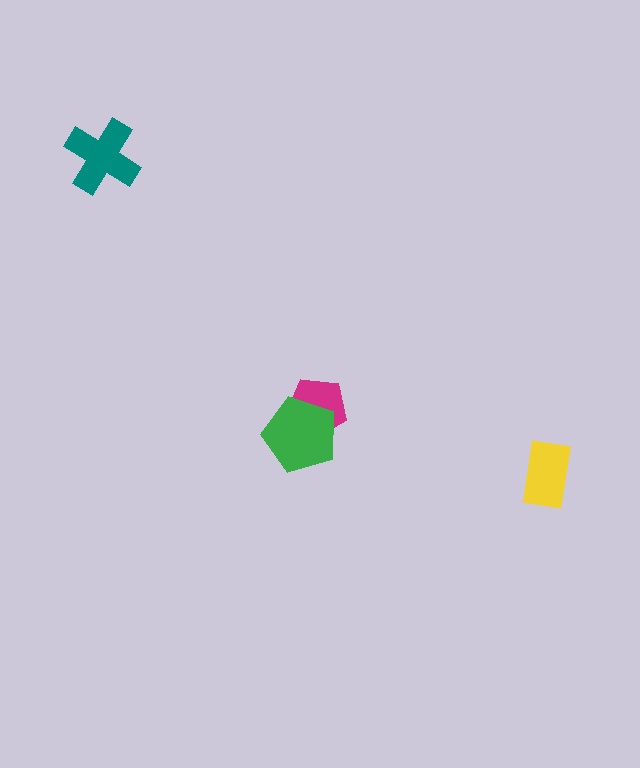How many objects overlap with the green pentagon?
1 object overlaps with the green pentagon.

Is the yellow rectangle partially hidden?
No, no other shape covers it.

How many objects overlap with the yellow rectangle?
0 objects overlap with the yellow rectangle.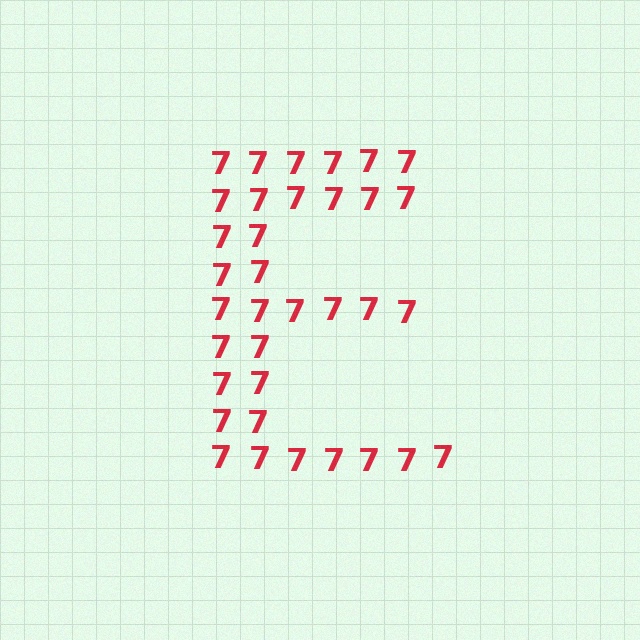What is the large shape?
The large shape is the letter E.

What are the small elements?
The small elements are digit 7's.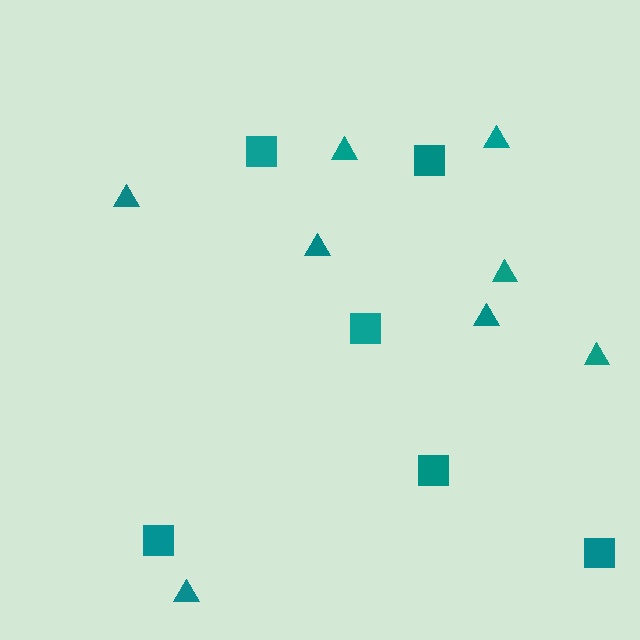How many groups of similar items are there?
There are 2 groups: one group of triangles (8) and one group of squares (6).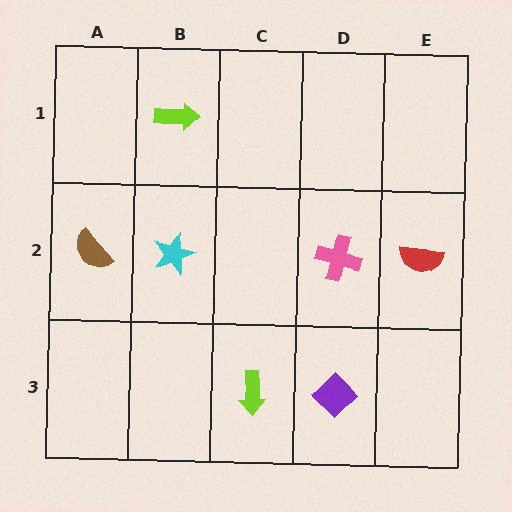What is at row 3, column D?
A purple diamond.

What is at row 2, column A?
A brown semicircle.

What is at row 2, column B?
A cyan star.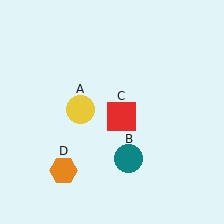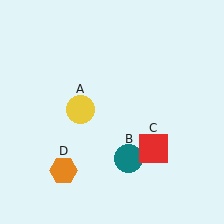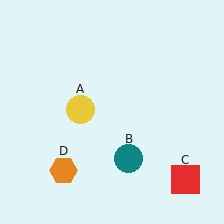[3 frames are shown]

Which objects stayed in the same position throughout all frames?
Yellow circle (object A) and teal circle (object B) and orange hexagon (object D) remained stationary.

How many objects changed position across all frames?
1 object changed position: red square (object C).